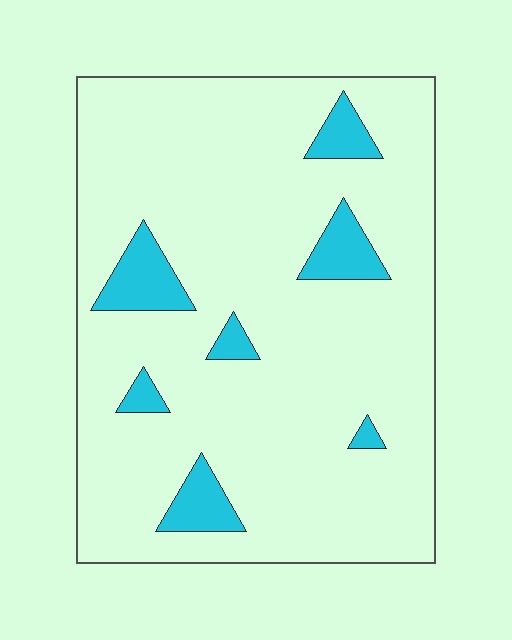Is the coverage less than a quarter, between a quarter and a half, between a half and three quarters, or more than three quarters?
Less than a quarter.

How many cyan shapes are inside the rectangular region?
7.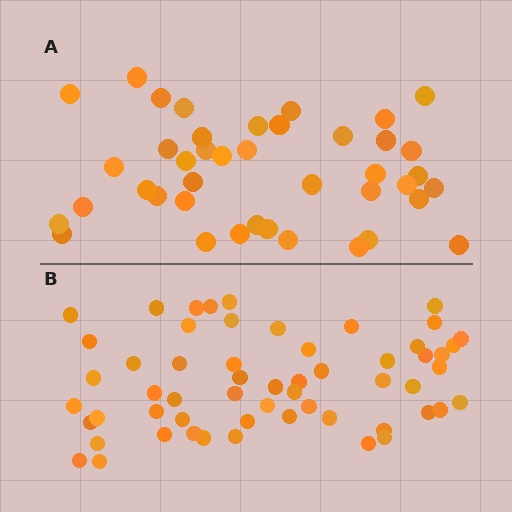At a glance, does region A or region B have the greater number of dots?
Region B (the bottom region) has more dots.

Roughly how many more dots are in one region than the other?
Region B has approximately 15 more dots than region A.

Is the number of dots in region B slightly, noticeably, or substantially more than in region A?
Region B has noticeably more, but not dramatically so. The ratio is roughly 1.4 to 1.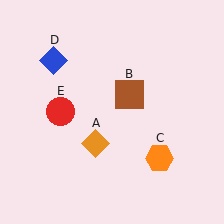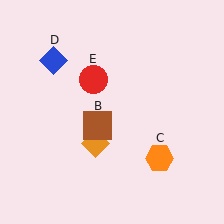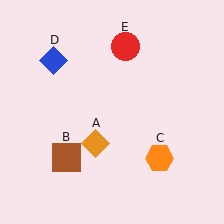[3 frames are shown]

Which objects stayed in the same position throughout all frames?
Orange diamond (object A) and orange hexagon (object C) and blue diamond (object D) remained stationary.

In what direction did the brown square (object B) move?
The brown square (object B) moved down and to the left.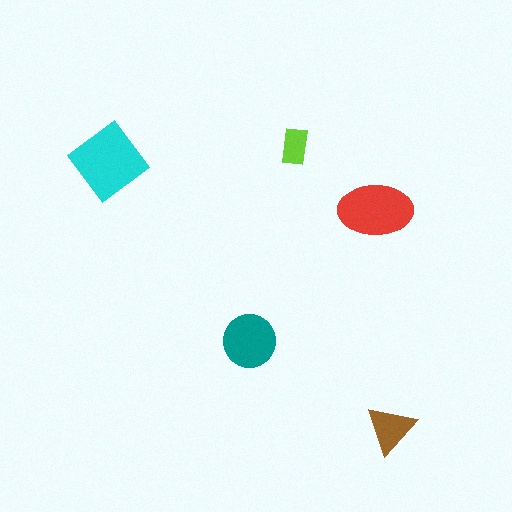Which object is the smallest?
The lime rectangle.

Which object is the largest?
The cyan diamond.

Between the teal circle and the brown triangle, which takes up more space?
The teal circle.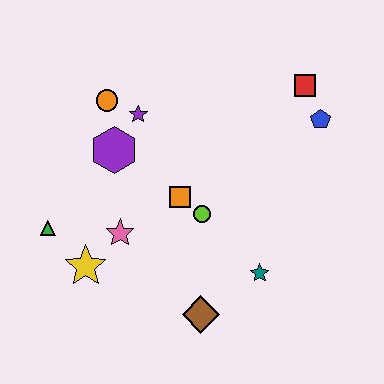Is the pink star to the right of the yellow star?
Yes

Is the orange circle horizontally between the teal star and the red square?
No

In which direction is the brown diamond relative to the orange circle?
The brown diamond is below the orange circle.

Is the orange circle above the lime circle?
Yes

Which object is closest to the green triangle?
The yellow star is closest to the green triangle.